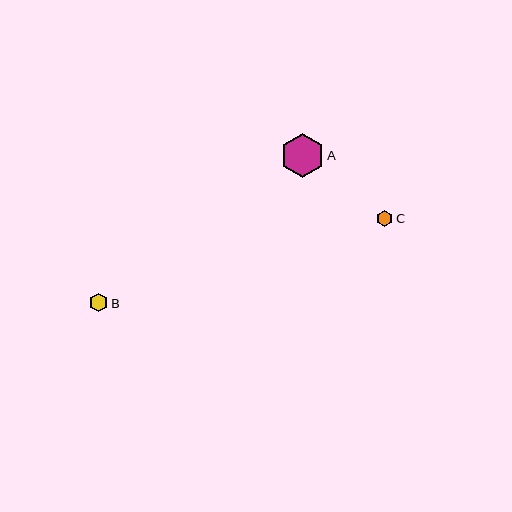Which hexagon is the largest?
Hexagon A is the largest with a size of approximately 43 pixels.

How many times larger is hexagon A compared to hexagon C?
Hexagon A is approximately 2.6 times the size of hexagon C.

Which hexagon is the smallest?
Hexagon C is the smallest with a size of approximately 17 pixels.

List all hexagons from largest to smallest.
From largest to smallest: A, B, C.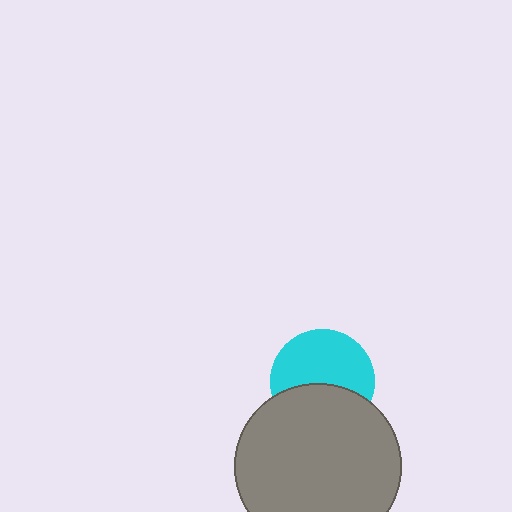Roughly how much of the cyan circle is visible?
About half of it is visible (roughly 59%).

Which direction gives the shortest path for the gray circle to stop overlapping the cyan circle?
Moving down gives the shortest separation.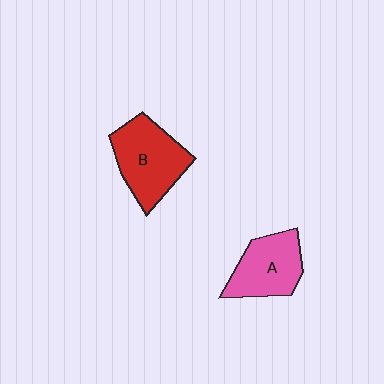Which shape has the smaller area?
Shape A (pink).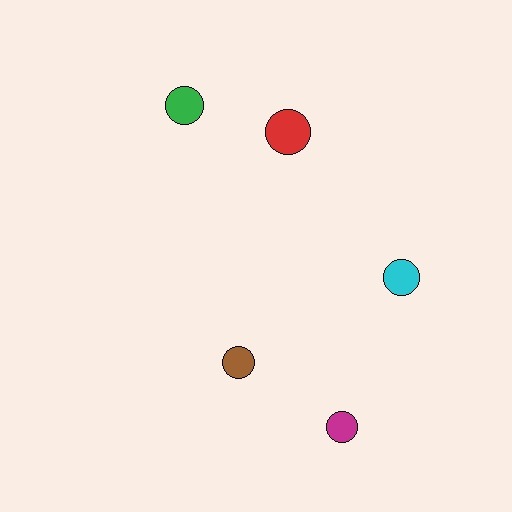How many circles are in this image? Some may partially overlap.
There are 5 circles.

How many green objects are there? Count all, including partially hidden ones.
There is 1 green object.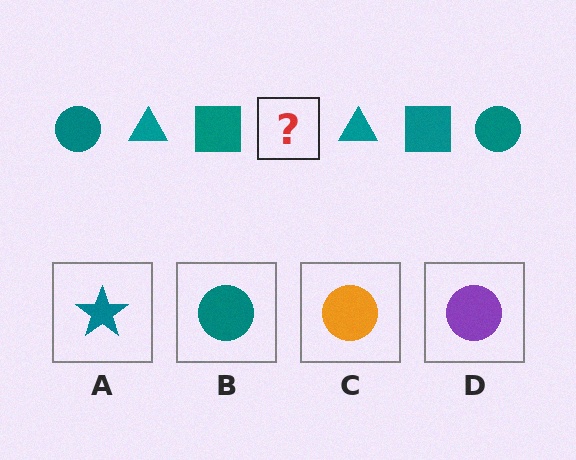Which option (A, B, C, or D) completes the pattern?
B.